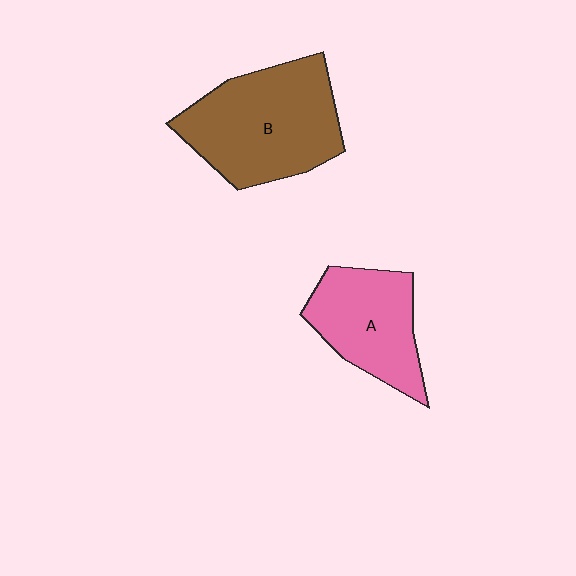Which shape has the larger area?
Shape B (brown).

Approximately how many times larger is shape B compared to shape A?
Approximately 1.4 times.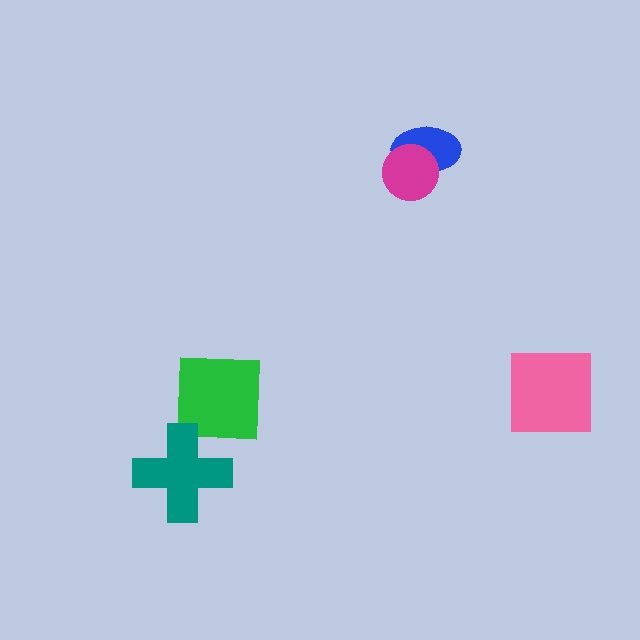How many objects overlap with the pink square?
0 objects overlap with the pink square.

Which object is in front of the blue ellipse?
The magenta circle is in front of the blue ellipse.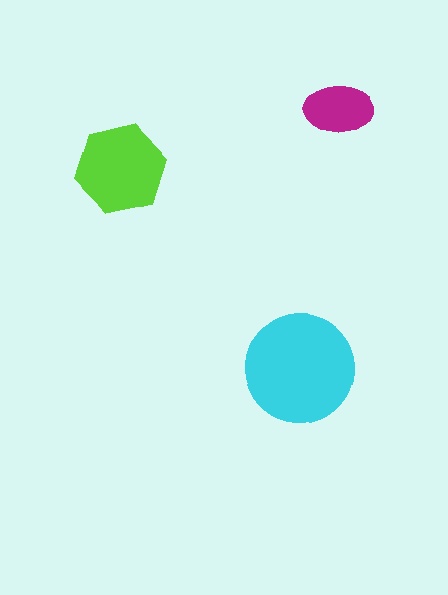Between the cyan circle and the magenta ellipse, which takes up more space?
The cyan circle.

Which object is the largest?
The cyan circle.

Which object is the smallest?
The magenta ellipse.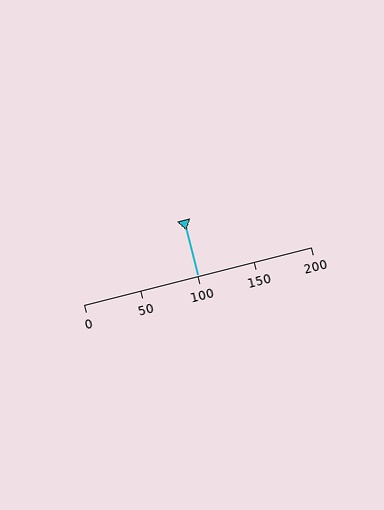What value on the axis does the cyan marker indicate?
The marker indicates approximately 100.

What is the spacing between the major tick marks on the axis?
The major ticks are spaced 50 apart.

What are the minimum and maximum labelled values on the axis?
The axis runs from 0 to 200.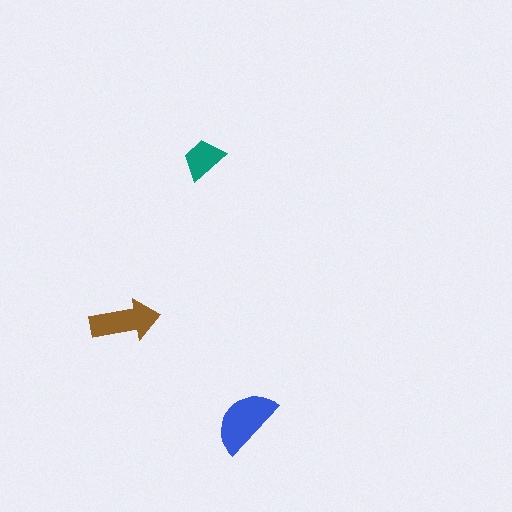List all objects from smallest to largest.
The teal trapezoid, the brown arrow, the blue semicircle.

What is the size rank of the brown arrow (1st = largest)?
2nd.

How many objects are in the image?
There are 3 objects in the image.